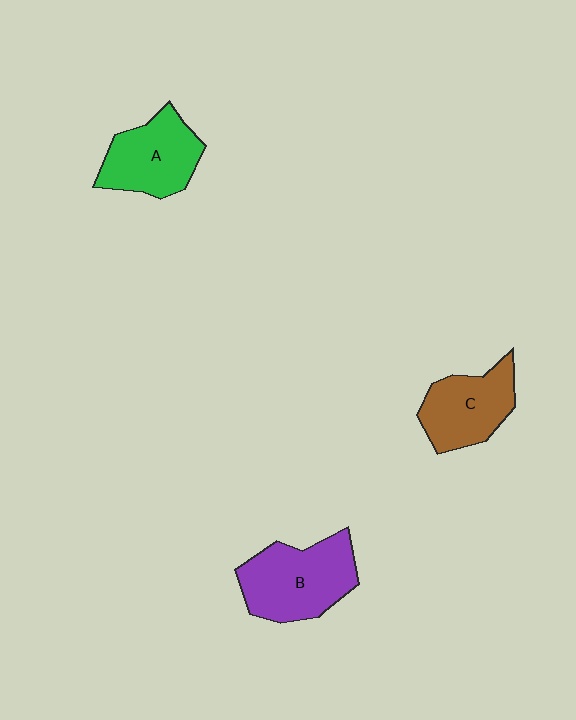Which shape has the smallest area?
Shape C (brown).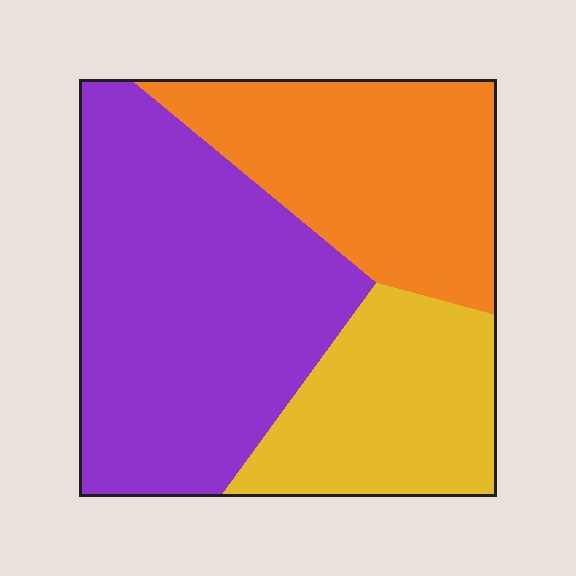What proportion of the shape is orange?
Orange takes up between a quarter and a half of the shape.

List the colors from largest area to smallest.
From largest to smallest: purple, orange, yellow.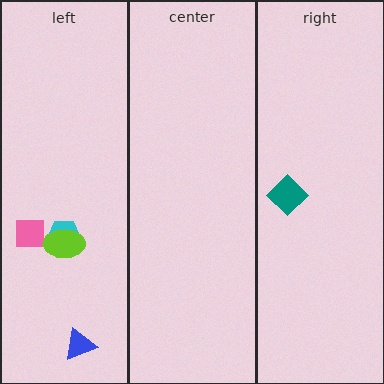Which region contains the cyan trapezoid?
The left region.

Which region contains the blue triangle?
The left region.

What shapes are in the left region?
The cyan trapezoid, the blue triangle, the pink square, the lime ellipse.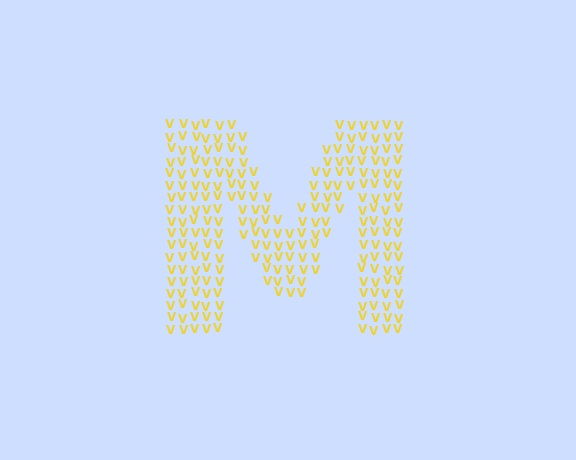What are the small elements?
The small elements are letter V's.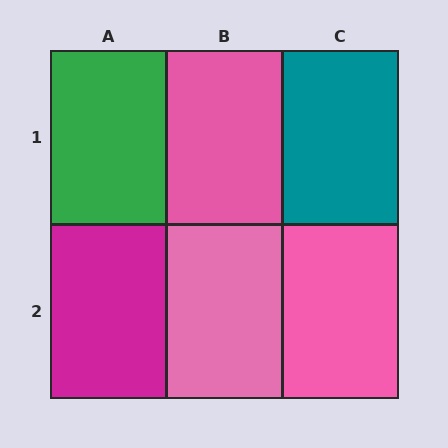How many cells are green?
1 cell is green.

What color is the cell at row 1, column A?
Green.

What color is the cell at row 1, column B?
Pink.